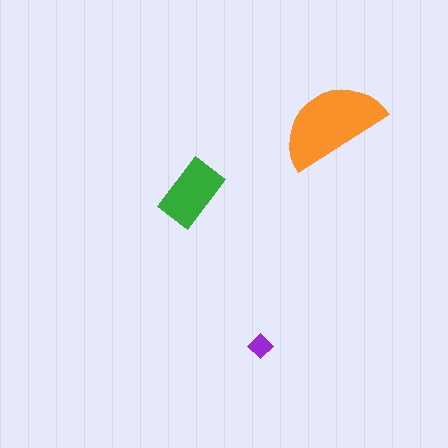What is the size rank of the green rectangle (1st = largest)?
2nd.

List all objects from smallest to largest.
The purple diamond, the green rectangle, the orange semicircle.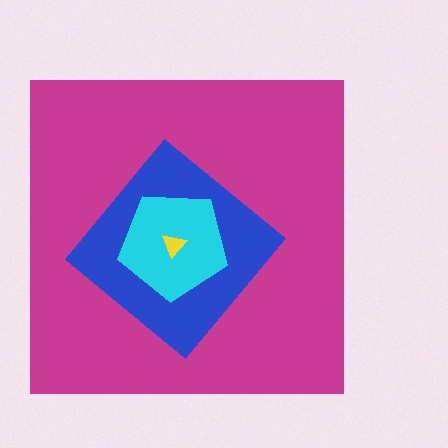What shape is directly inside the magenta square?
The blue diamond.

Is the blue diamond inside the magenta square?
Yes.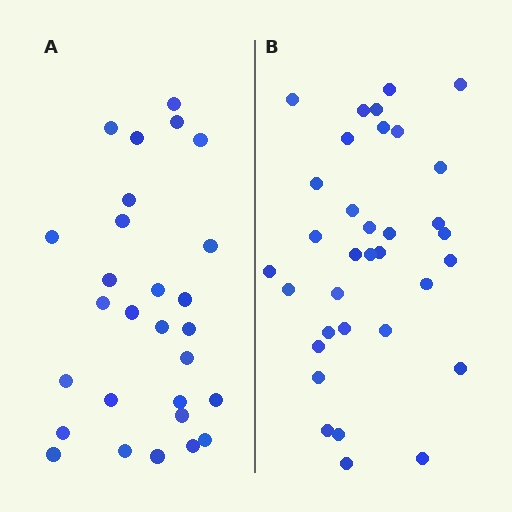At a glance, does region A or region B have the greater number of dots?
Region B (the right region) has more dots.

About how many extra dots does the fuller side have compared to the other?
Region B has about 6 more dots than region A.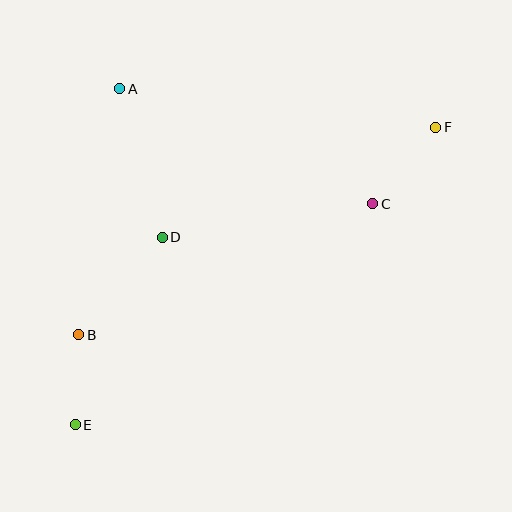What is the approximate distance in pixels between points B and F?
The distance between B and F is approximately 413 pixels.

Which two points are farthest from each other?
Points E and F are farthest from each other.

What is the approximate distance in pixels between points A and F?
The distance between A and F is approximately 318 pixels.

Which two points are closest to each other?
Points B and E are closest to each other.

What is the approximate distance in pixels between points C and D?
The distance between C and D is approximately 213 pixels.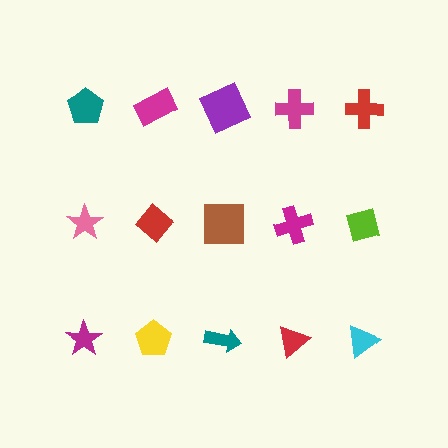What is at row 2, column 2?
A red diamond.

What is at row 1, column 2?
A magenta rectangle.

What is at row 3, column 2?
A yellow pentagon.